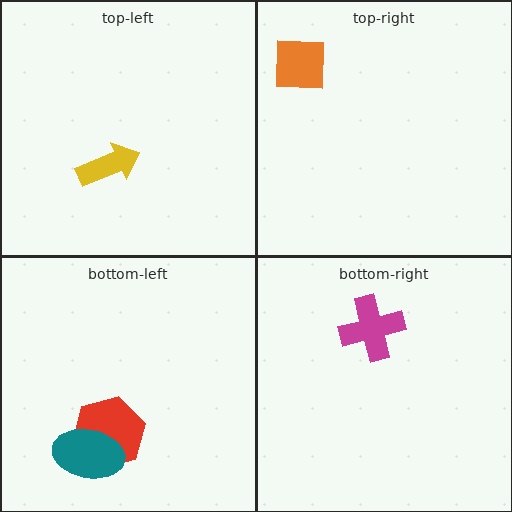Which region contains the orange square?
The top-right region.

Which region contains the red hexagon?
The bottom-left region.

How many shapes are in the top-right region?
1.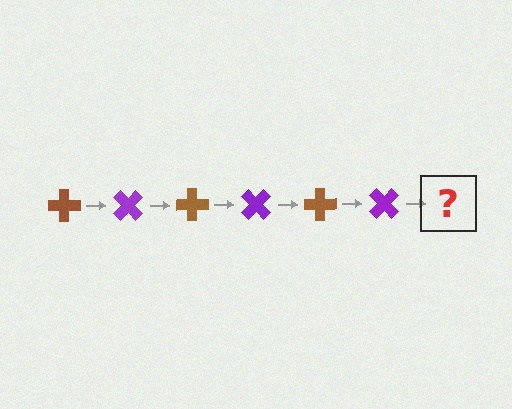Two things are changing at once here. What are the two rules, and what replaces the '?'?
The two rules are that it rotates 45 degrees each step and the color cycles through brown and purple. The '?' should be a brown cross, rotated 270 degrees from the start.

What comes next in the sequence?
The next element should be a brown cross, rotated 270 degrees from the start.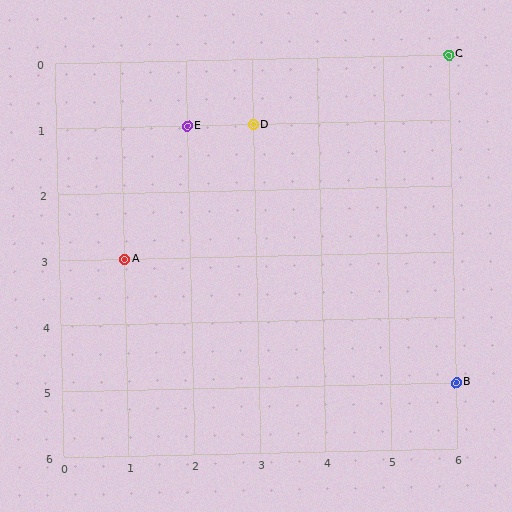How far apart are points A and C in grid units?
Points A and C are 5 columns and 3 rows apart (about 5.8 grid units diagonally).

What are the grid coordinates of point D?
Point D is at grid coordinates (3, 1).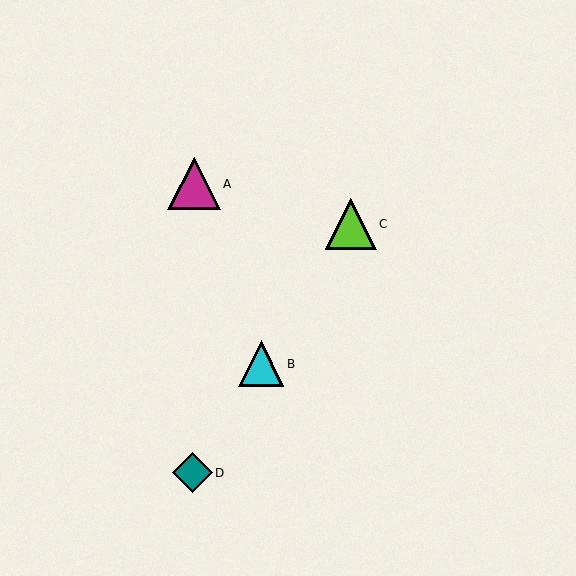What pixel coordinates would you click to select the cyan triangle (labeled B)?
Click at (261, 364) to select the cyan triangle B.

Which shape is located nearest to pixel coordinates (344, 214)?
The lime triangle (labeled C) at (351, 224) is nearest to that location.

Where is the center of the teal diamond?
The center of the teal diamond is at (192, 473).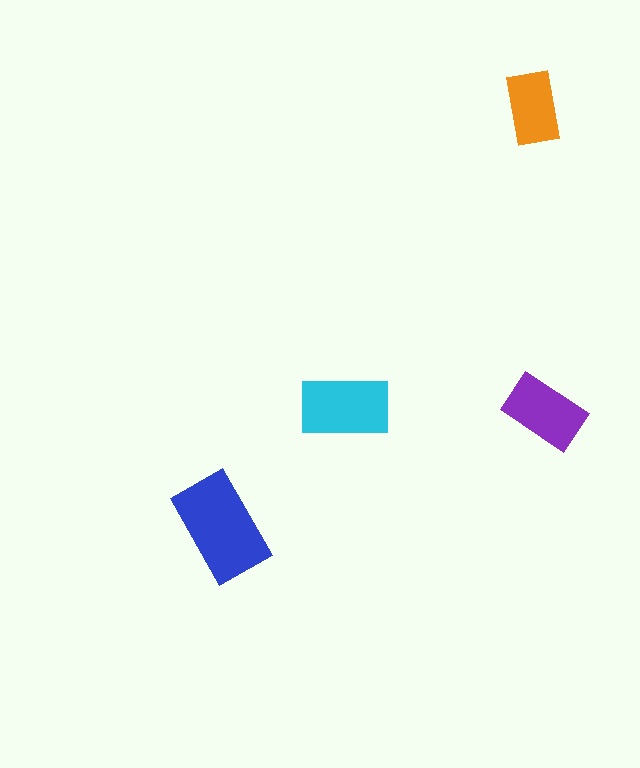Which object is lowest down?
The blue rectangle is bottommost.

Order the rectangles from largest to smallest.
the blue one, the cyan one, the purple one, the orange one.